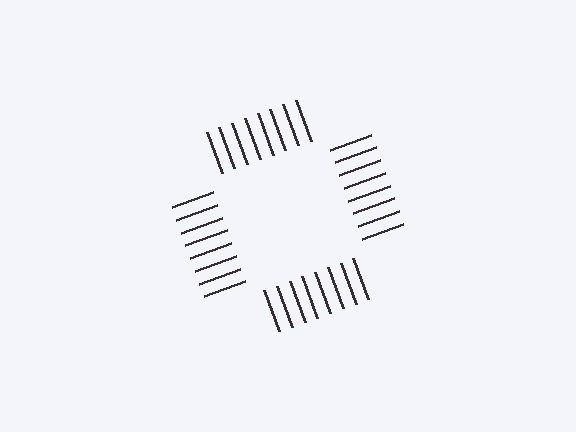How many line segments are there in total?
32 — 8 along each of the 4 edges.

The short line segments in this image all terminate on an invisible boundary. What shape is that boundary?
An illusory square — the line segments terminate on its edges but no continuous stroke is drawn.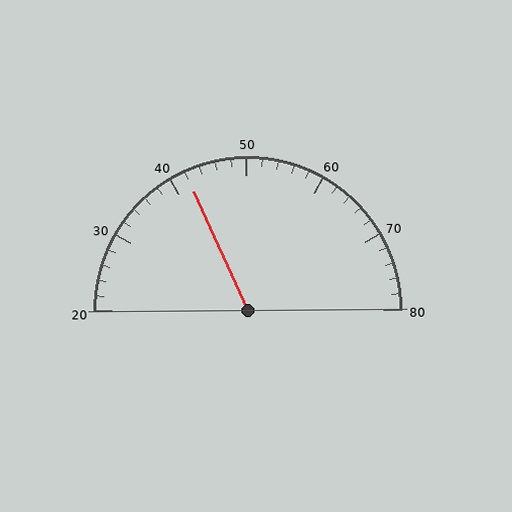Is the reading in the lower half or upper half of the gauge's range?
The reading is in the lower half of the range (20 to 80).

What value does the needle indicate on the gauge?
The needle indicates approximately 42.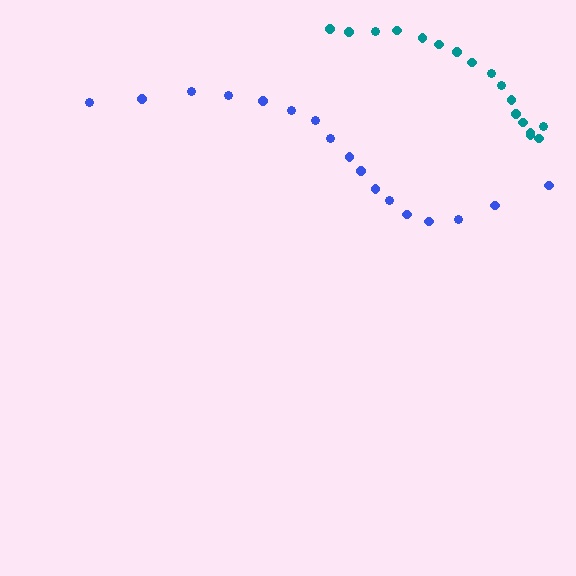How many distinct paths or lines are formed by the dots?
There are 2 distinct paths.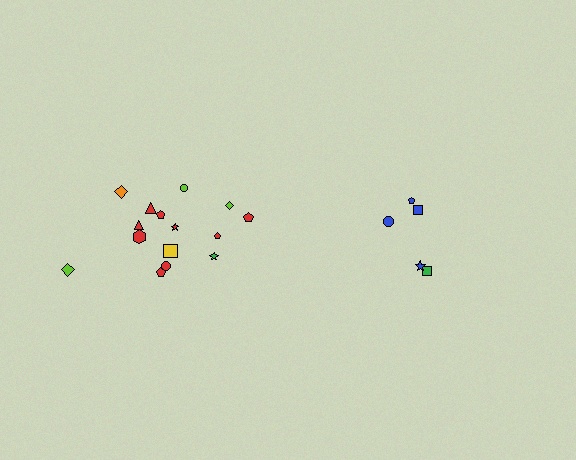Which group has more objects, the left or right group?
The left group.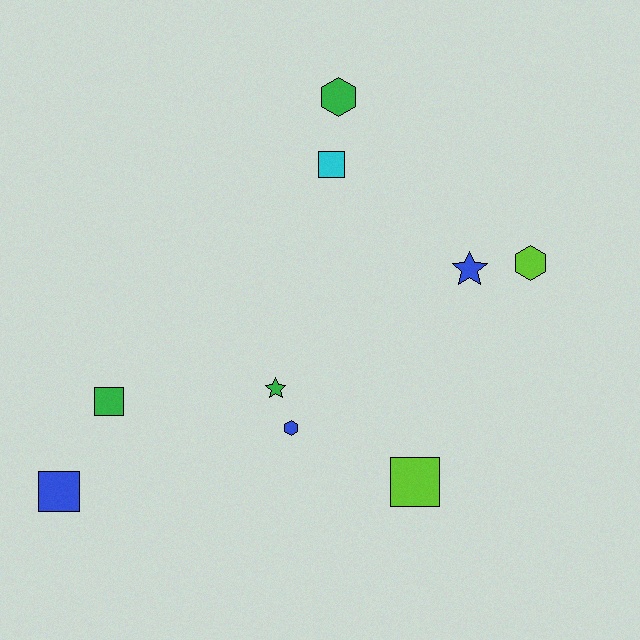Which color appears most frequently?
Blue, with 3 objects.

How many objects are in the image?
There are 9 objects.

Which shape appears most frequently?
Square, with 4 objects.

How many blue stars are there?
There is 1 blue star.